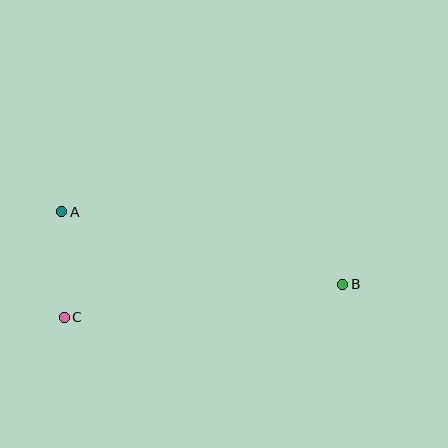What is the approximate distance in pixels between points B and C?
The distance between B and C is approximately 280 pixels.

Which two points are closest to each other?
Points A and C are closest to each other.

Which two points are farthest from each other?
Points A and B are farthest from each other.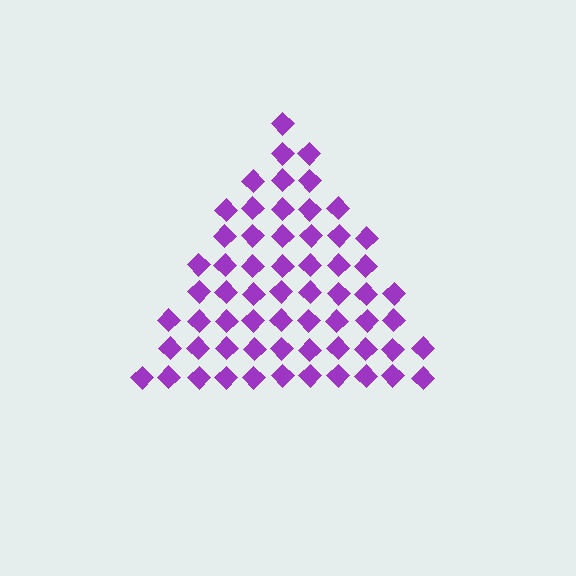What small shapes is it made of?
It is made of small diamonds.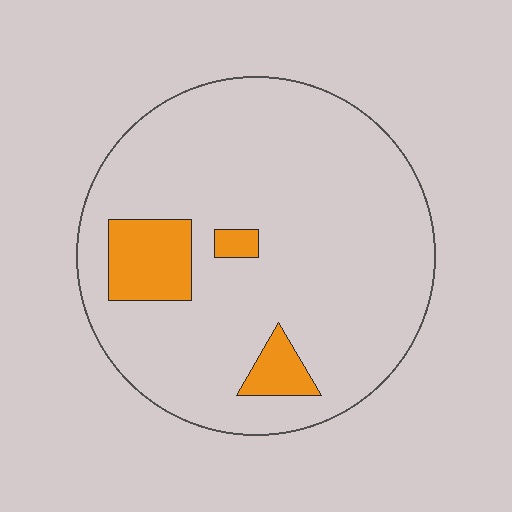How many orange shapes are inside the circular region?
3.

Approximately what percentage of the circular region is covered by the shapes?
Approximately 10%.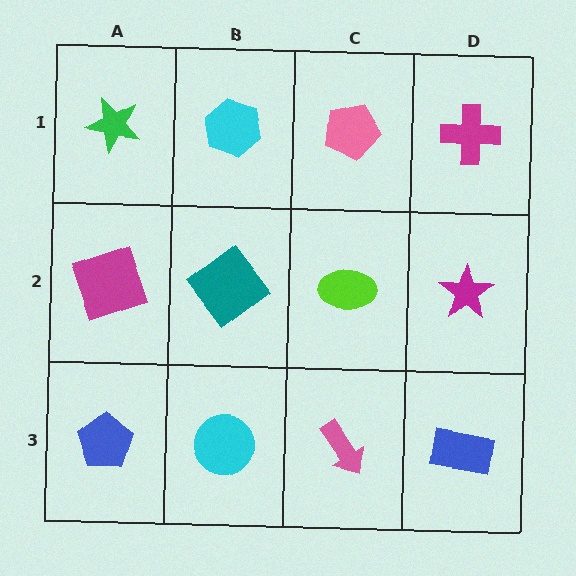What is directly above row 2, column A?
A green star.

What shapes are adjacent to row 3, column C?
A lime ellipse (row 2, column C), a cyan circle (row 3, column B), a blue rectangle (row 3, column D).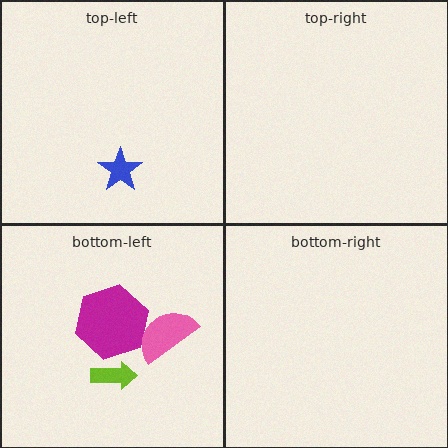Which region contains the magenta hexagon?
The bottom-left region.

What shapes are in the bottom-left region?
The magenta hexagon, the lime arrow, the pink semicircle.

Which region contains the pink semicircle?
The bottom-left region.